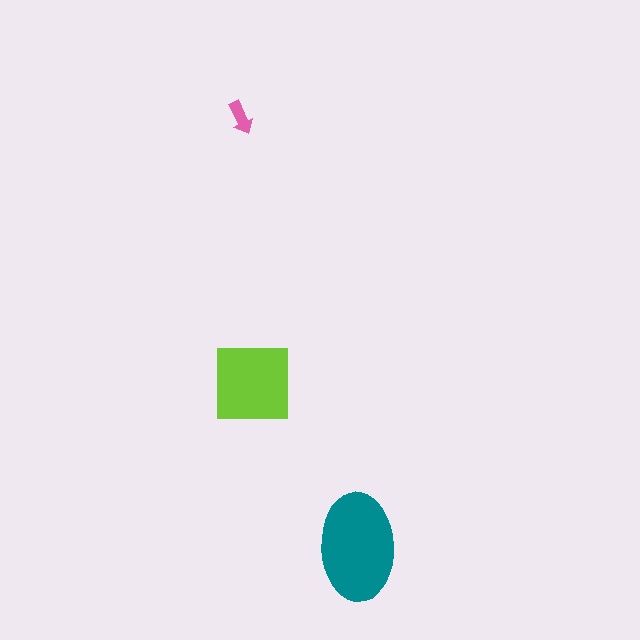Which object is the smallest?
The pink arrow.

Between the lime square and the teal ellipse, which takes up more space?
The teal ellipse.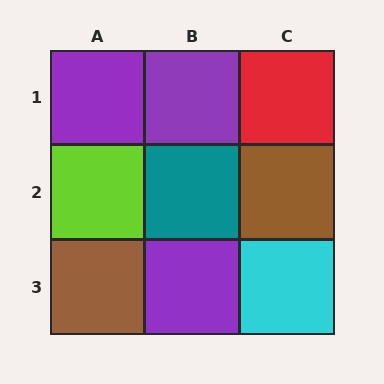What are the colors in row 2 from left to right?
Lime, teal, brown.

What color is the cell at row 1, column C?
Red.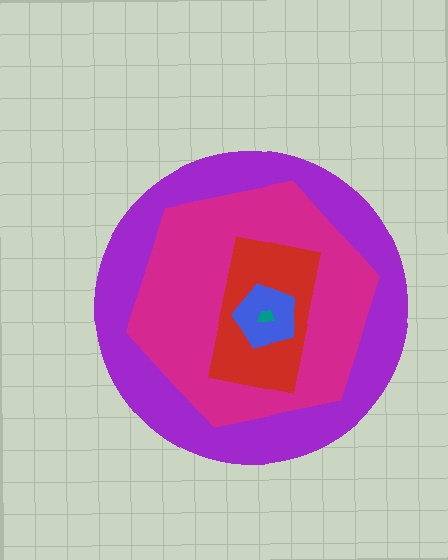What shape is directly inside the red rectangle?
The blue pentagon.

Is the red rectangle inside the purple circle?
Yes.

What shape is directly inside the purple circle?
The magenta hexagon.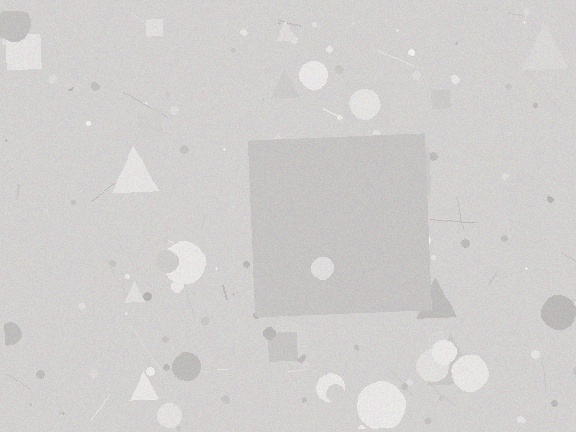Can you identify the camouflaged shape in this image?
The camouflaged shape is a square.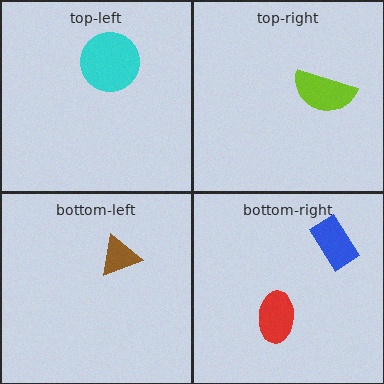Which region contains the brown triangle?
The bottom-left region.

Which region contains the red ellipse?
The bottom-right region.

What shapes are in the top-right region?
The lime semicircle.